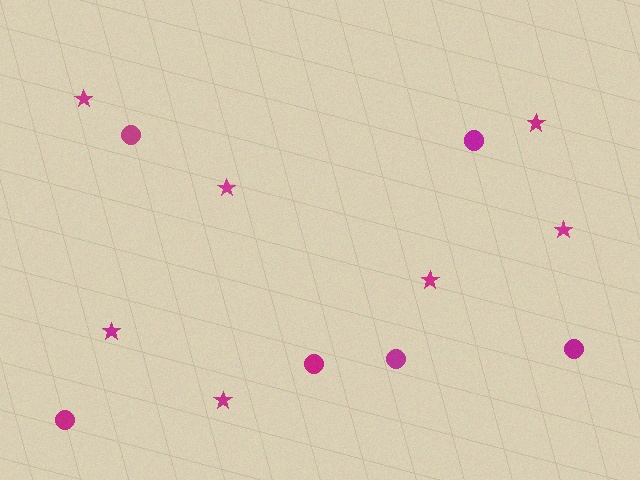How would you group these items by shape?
There are 2 groups: one group of circles (6) and one group of stars (7).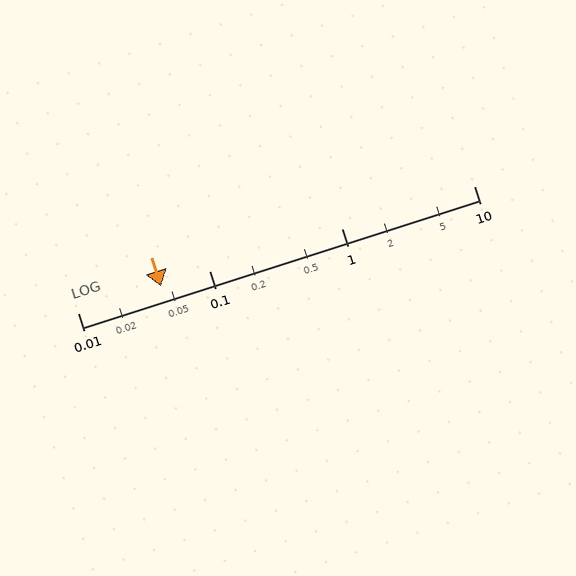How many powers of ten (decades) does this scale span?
The scale spans 3 decades, from 0.01 to 10.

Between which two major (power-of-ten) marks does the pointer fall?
The pointer is between 0.01 and 0.1.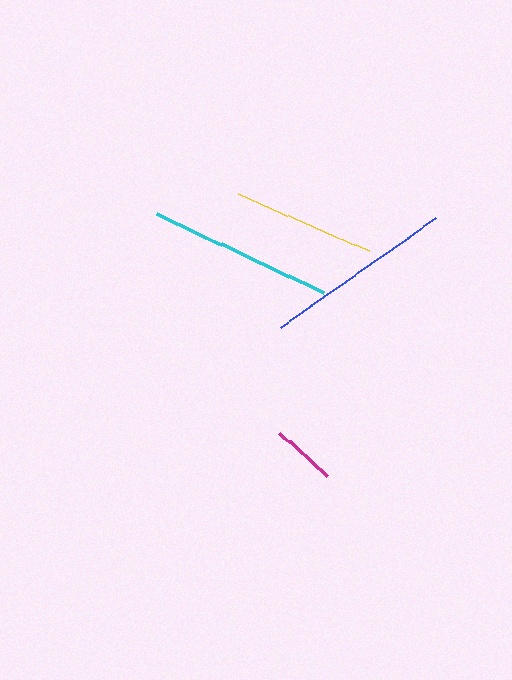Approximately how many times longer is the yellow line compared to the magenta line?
The yellow line is approximately 2.2 times the length of the magenta line.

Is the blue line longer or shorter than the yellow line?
The blue line is longer than the yellow line.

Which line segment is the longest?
The blue line is the longest at approximately 191 pixels.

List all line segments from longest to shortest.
From longest to shortest: blue, cyan, yellow, magenta.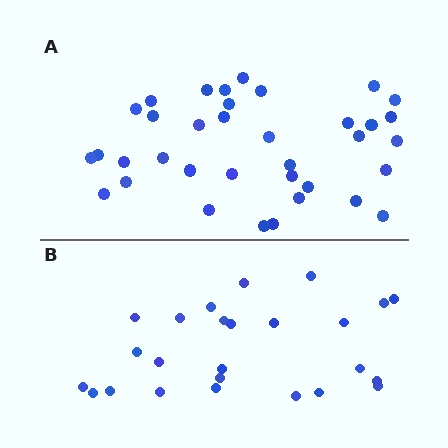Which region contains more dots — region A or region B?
Region A (the top region) has more dots.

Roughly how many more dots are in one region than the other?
Region A has roughly 12 or so more dots than region B.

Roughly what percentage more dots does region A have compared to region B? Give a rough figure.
About 45% more.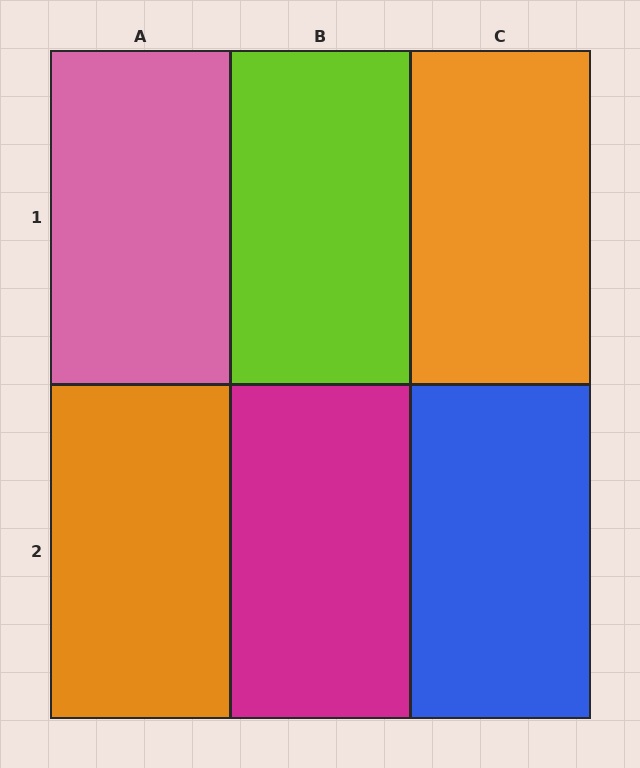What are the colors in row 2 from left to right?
Orange, magenta, blue.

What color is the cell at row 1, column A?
Pink.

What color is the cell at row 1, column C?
Orange.